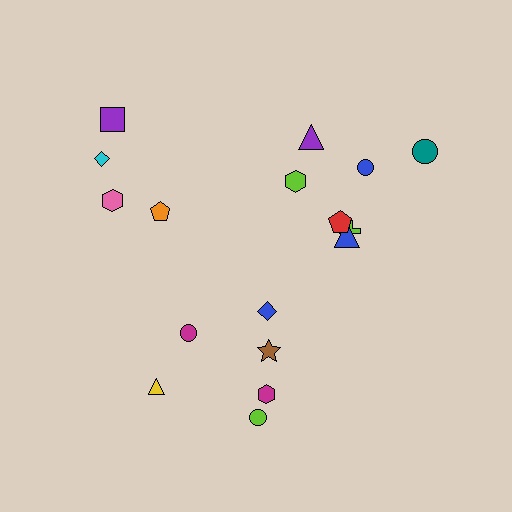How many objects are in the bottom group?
There are 6 objects.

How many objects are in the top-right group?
There are 8 objects.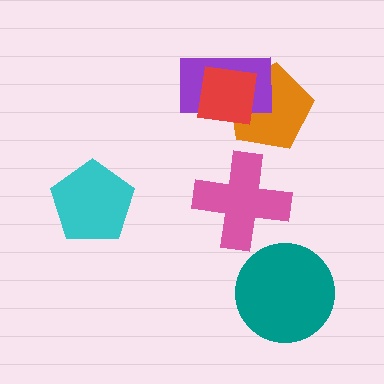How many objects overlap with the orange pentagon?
2 objects overlap with the orange pentagon.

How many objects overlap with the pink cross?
0 objects overlap with the pink cross.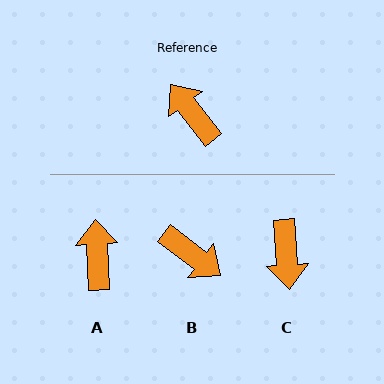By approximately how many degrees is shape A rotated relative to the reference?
Approximately 34 degrees clockwise.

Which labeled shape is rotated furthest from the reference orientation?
B, about 164 degrees away.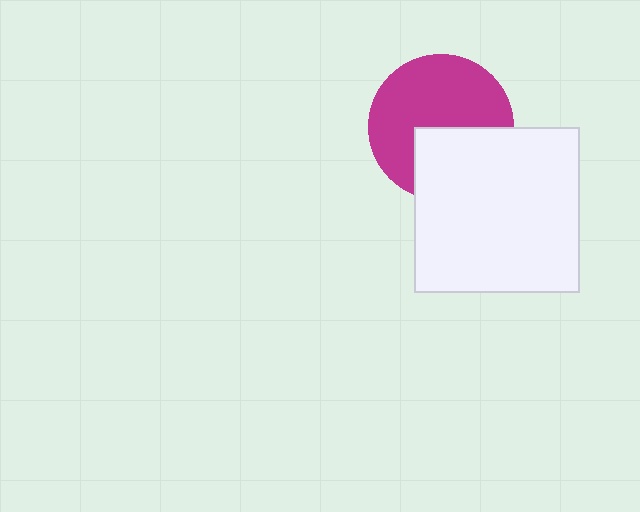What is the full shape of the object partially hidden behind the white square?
The partially hidden object is a magenta circle.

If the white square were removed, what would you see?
You would see the complete magenta circle.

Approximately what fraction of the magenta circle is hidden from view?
Roughly 36% of the magenta circle is hidden behind the white square.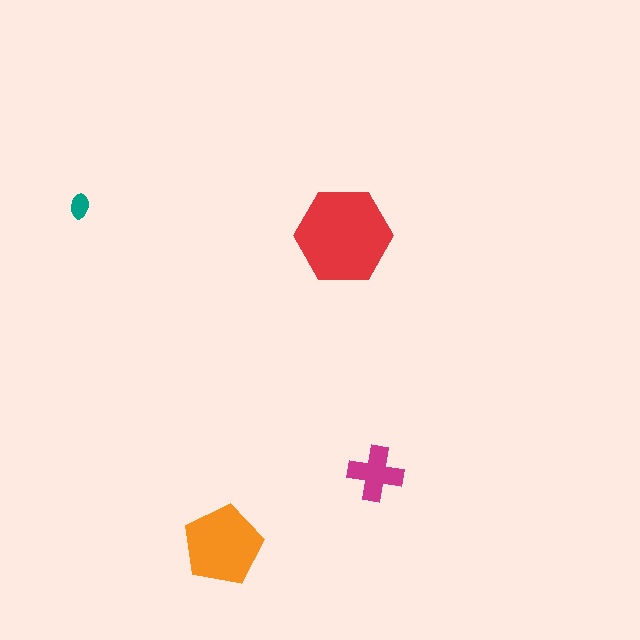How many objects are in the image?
There are 4 objects in the image.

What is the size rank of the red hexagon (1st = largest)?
1st.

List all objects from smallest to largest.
The teal ellipse, the magenta cross, the orange pentagon, the red hexagon.